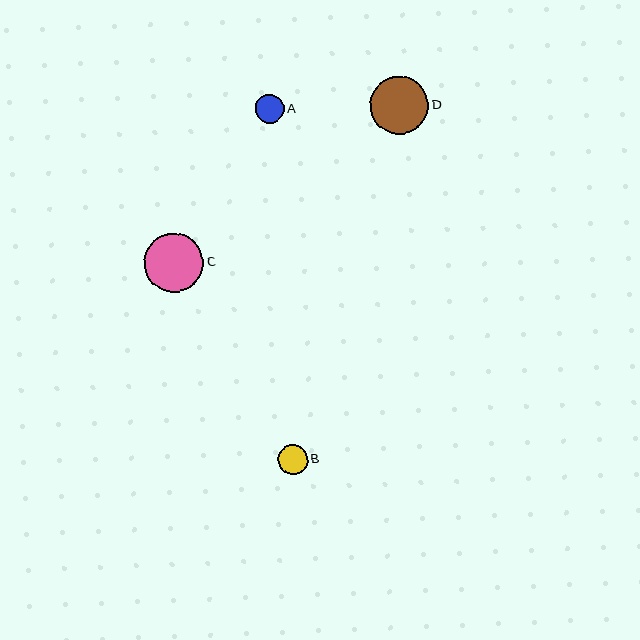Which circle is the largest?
Circle C is the largest with a size of approximately 59 pixels.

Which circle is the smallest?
Circle A is the smallest with a size of approximately 28 pixels.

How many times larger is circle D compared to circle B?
Circle D is approximately 2.0 times the size of circle B.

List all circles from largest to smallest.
From largest to smallest: C, D, B, A.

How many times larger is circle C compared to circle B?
Circle C is approximately 2.0 times the size of circle B.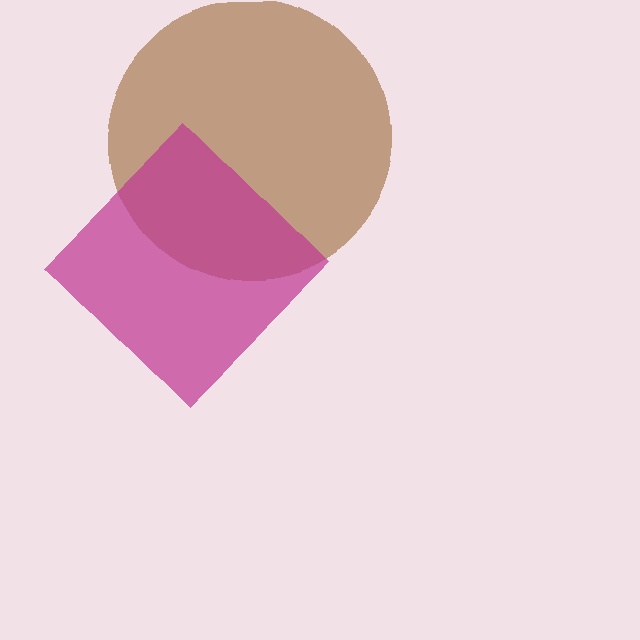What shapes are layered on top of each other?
The layered shapes are: a brown circle, a magenta diamond.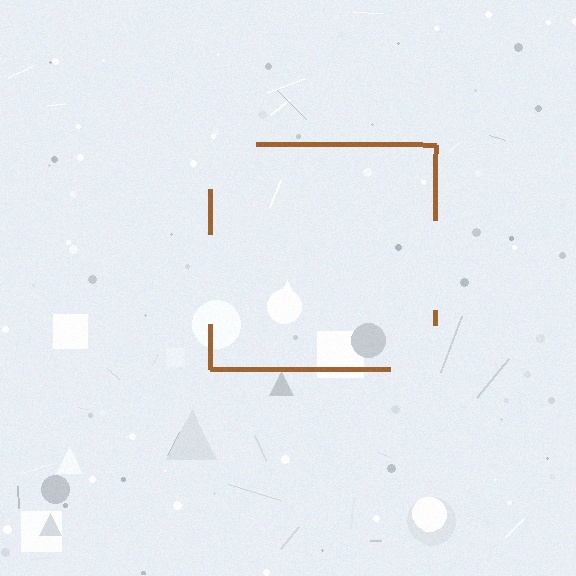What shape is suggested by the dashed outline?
The dashed outline suggests a square.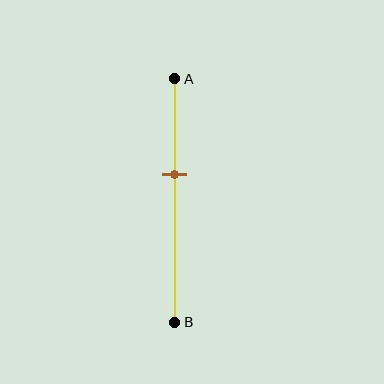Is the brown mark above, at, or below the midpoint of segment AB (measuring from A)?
The brown mark is above the midpoint of segment AB.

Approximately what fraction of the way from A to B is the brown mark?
The brown mark is approximately 40% of the way from A to B.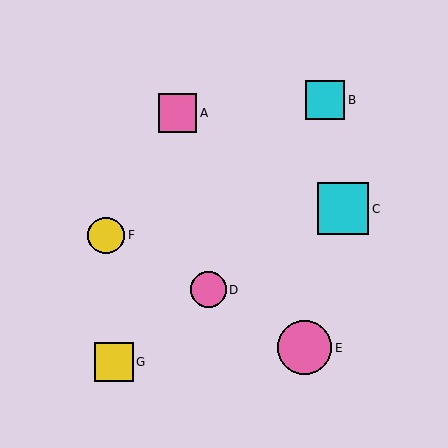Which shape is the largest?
The pink circle (labeled E) is the largest.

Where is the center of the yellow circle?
The center of the yellow circle is at (106, 235).